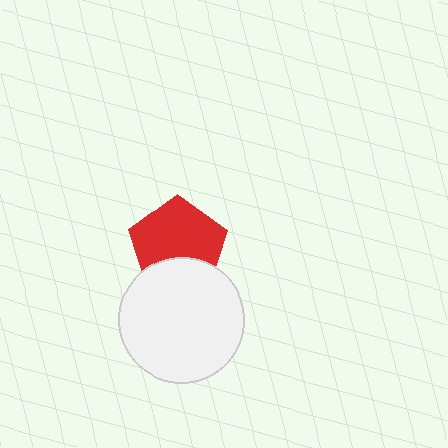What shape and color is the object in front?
The object in front is a white circle.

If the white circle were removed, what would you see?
You would see the complete red pentagon.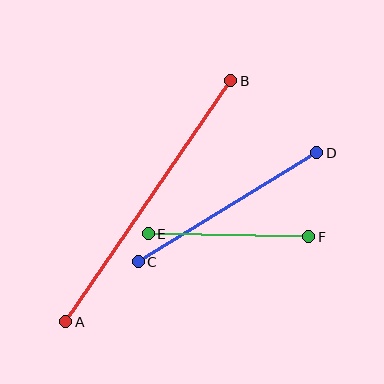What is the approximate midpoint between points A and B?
The midpoint is at approximately (148, 201) pixels.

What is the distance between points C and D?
The distance is approximately 209 pixels.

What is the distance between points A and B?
The distance is approximately 292 pixels.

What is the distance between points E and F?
The distance is approximately 160 pixels.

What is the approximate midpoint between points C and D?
The midpoint is at approximately (228, 207) pixels.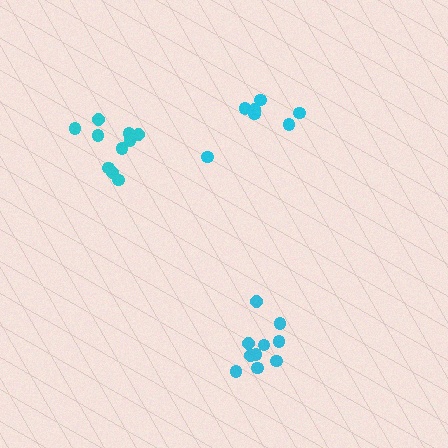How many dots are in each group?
Group 1: 7 dots, Group 2: 10 dots, Group 3: 10 dots (27 total).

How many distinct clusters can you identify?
There are 3 distinct clusters.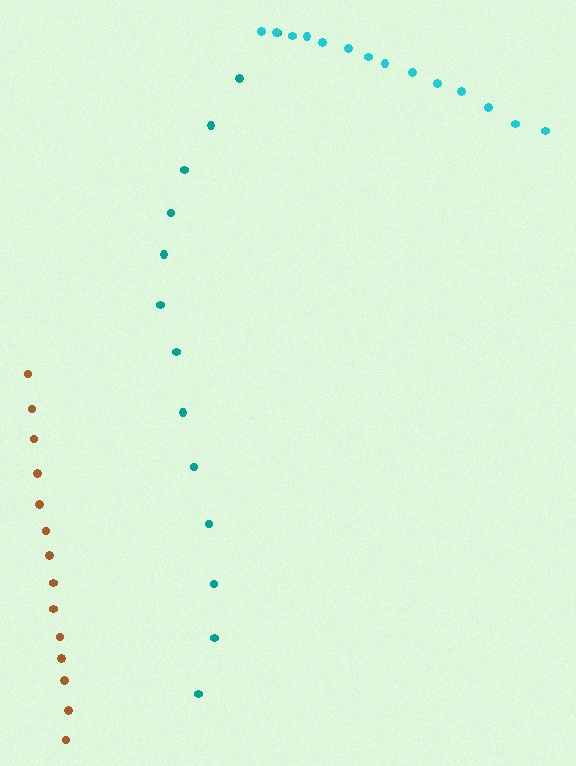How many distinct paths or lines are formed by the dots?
There are 3 distinct paths.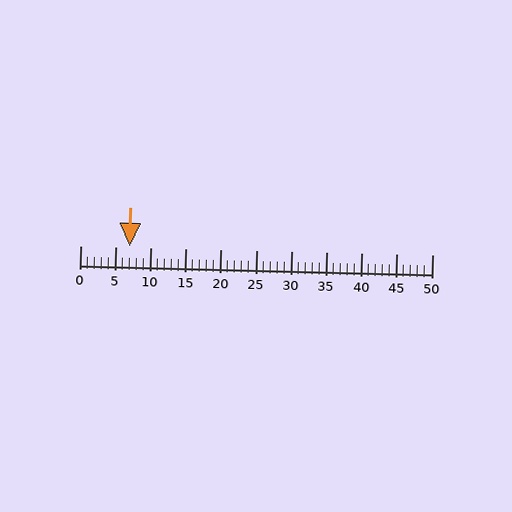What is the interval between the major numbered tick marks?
The major tick marks are spaced 5 units apart.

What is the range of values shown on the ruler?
The ruler shows values from 0 to 50.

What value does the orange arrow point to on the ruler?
The orange arrow points to approximately 7.